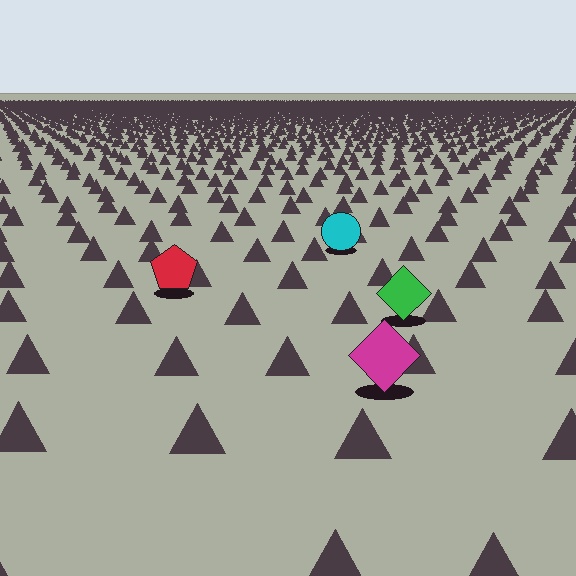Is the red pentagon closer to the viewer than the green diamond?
No. The green diamond is closer — you can tell from the texture gradient: the ground texture is coarser near it.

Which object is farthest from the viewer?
The cyan circle is farthest from the viewer. It appears smaller and the ground texture around it is denser.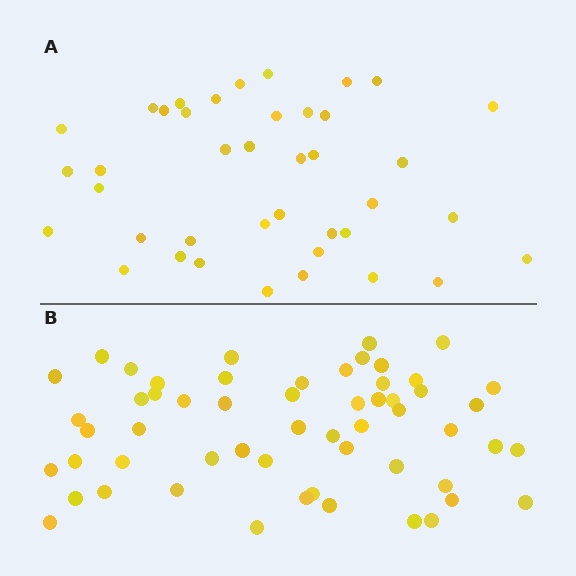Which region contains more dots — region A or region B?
Region B (the bottom region) has more dots.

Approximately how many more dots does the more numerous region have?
Region B has approximately 15 more dots than region A.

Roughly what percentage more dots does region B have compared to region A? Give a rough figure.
About 40% more.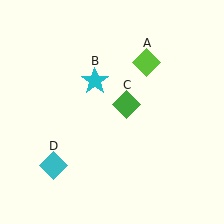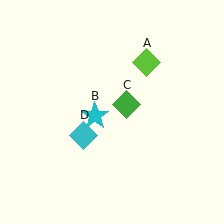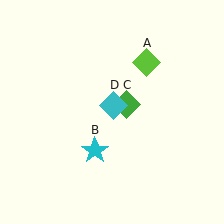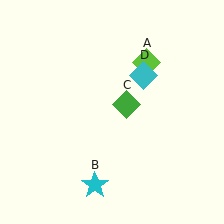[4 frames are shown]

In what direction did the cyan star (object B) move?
The cyan star (object B) moved down.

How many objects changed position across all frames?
2 objects changed position: cyan star (object B), cyan diamond (object D).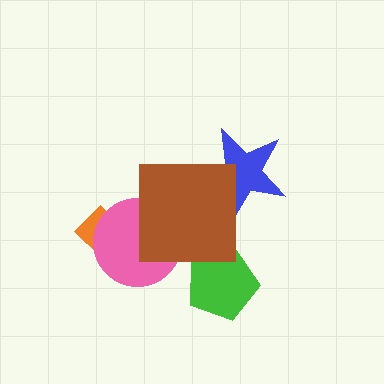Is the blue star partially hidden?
Yes, it is partially covered by another shape.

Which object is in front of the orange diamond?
The pink circle is in front of the orange diamond.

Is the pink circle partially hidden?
Yes, it is partially covered by another shape.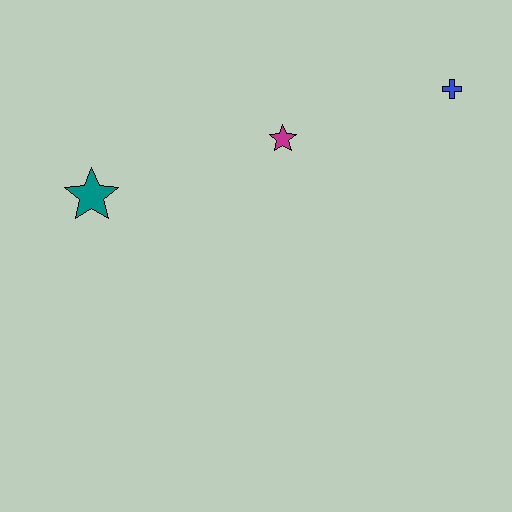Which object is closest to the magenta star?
The blue cross is closest to the magenta star.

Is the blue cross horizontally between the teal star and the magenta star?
No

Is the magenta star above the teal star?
Yes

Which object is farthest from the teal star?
The blue cross is farthest from the teal star.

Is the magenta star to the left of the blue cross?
Yes